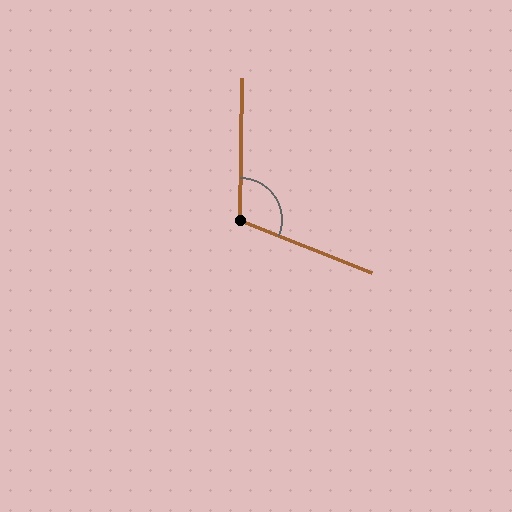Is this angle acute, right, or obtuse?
It is obtuse.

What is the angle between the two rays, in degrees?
Approximately 111 degrees.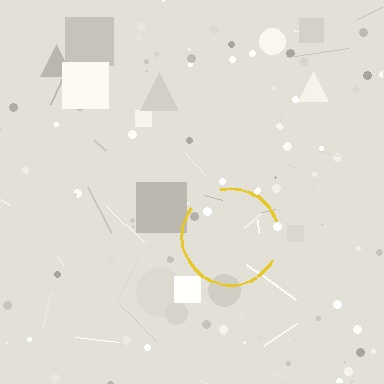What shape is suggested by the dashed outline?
The dashed outline suggests a circle.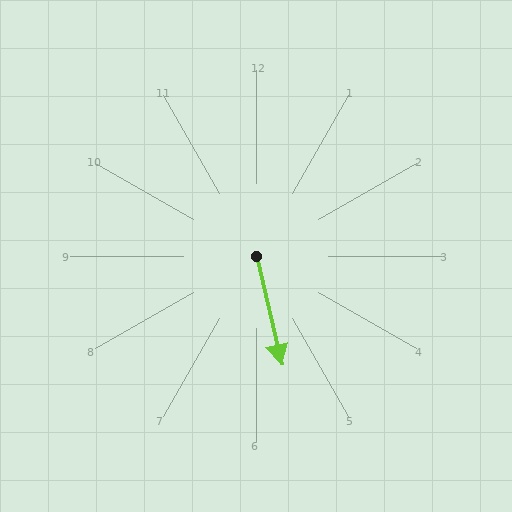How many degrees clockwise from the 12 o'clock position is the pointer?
Approximately 167 degrees.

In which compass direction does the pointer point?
South.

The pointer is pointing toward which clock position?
Roughly 6 o'clock.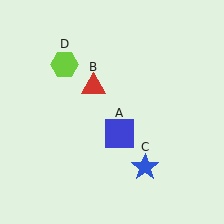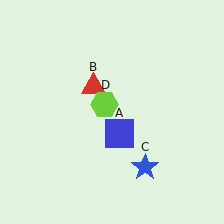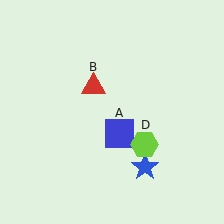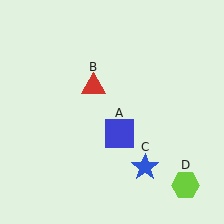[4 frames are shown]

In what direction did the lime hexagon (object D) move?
The lime hexagon (object D) moved down and to the right.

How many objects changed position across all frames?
1 object changed position: lime hexagon (object D).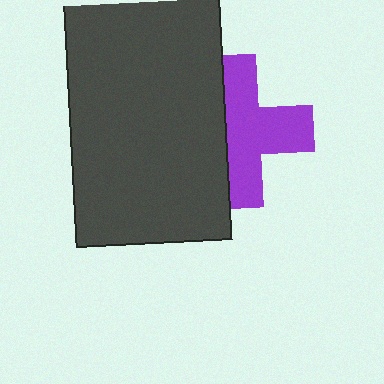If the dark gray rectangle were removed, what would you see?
You would see the complete purple cross.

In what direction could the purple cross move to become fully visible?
The purple cross could move right. That would shift it out from behind the dark gray rectangle entirely.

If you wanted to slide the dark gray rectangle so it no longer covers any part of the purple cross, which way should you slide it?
Slide it left — that is the most direct way to separate the two shapes.